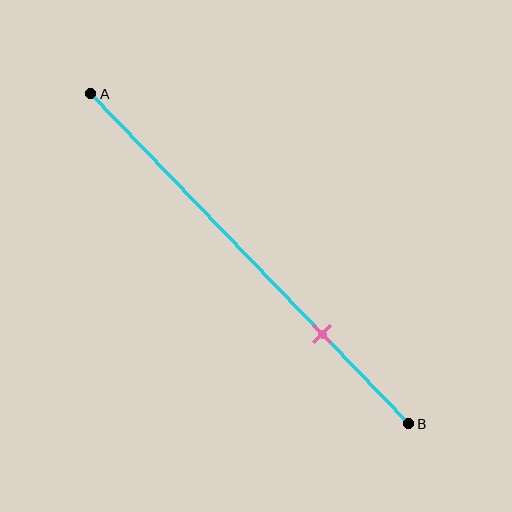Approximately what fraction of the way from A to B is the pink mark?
The pink mark is approximately 75% of the way from A to B.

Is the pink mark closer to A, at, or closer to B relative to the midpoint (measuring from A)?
The pink mark is closer to point B than the midpoint of segment AB.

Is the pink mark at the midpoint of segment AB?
No, the mark is at about 75% from A, not at the 50% midpoint.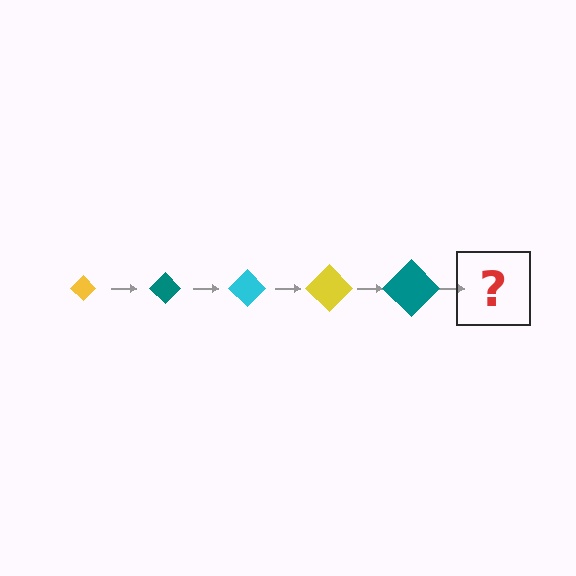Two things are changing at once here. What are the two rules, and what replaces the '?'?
The two rules are that the diamond grows larger each step and the color cycles through yellow, teal, and cyan. The '?' should be a cyan diamond, larger than the previous one.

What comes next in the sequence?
The next element should be a cyan diamond, larger than the previous one.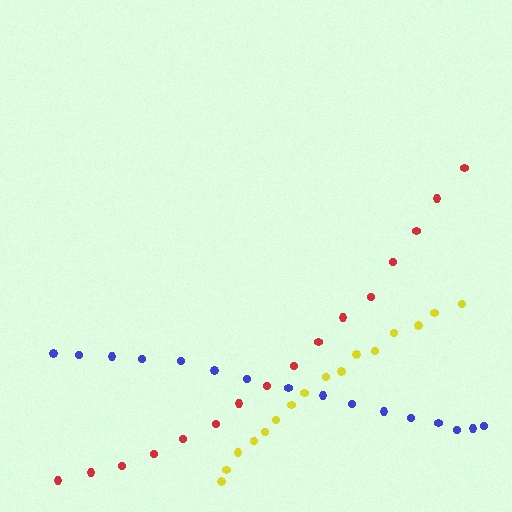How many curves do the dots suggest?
There are 3 distinct paths.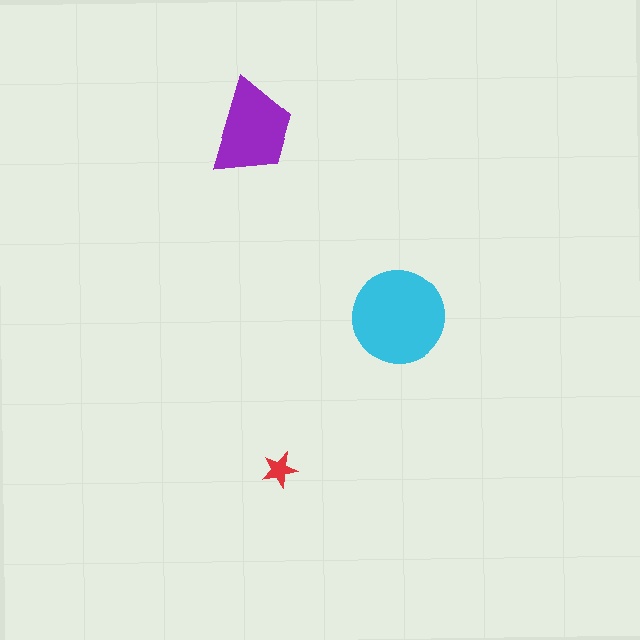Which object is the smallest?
The red star.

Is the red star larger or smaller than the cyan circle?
Smaller.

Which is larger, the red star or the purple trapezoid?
The purple trapezoid.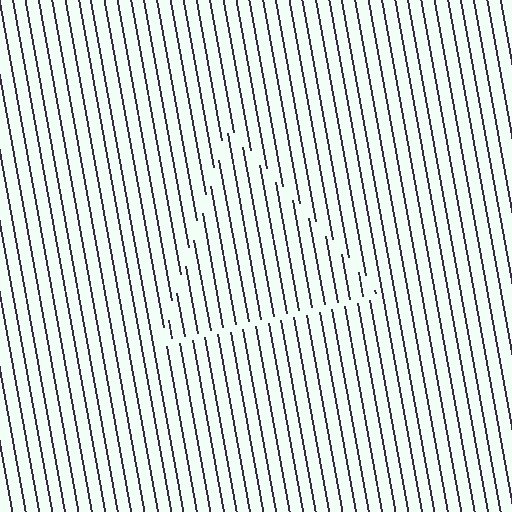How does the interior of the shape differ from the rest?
The interior of the shape contains the same grating, shifted by half a period — the contour is defined by the phase discontinuity where line-ends from the inner and outer gratings abut.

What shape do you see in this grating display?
An illusory triangle. The interior of the shape contains the same grating, shifted by half a period — the contour is defined by the phase discontinuity where line-ends from the inner and outer gratings abut.